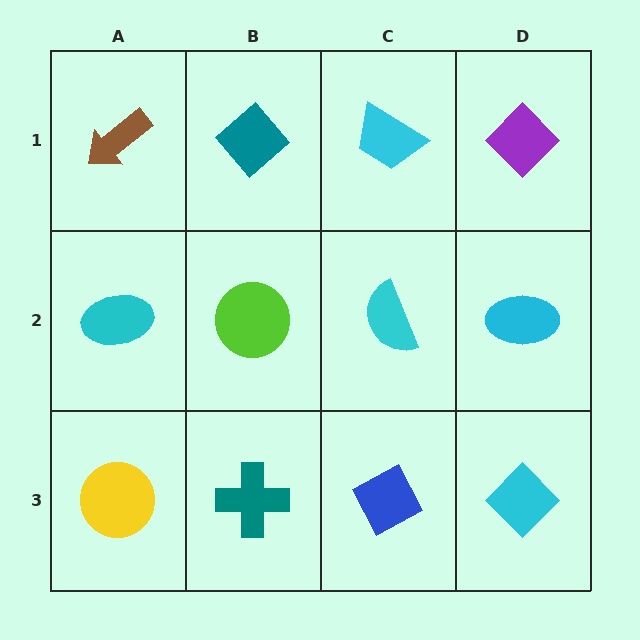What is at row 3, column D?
A cyan diamond.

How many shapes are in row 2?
4 shapes.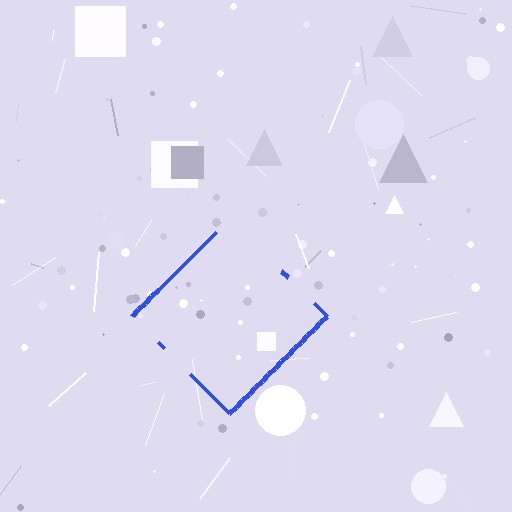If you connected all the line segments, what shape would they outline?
They would outline a diamond.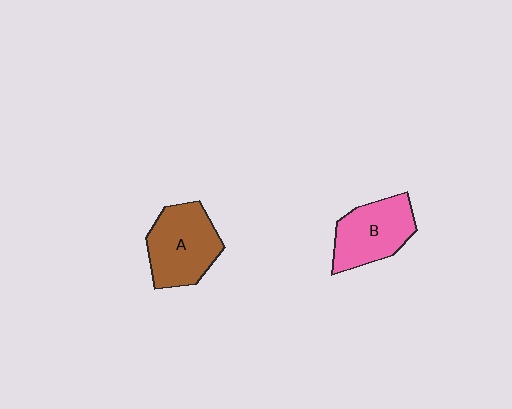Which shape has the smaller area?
Shape B (pink).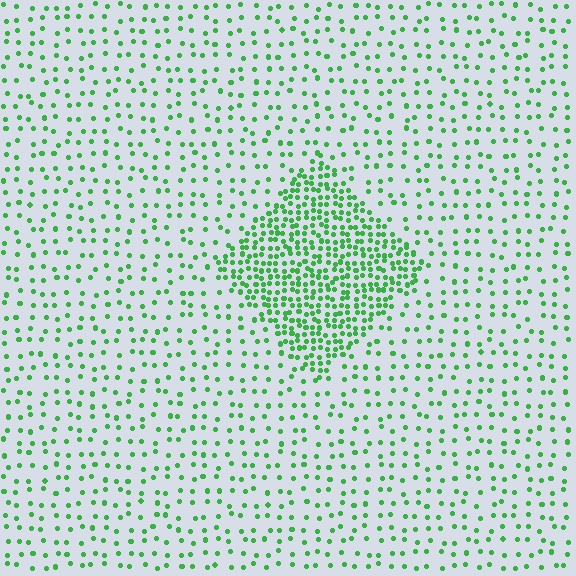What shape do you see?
I see a diamond.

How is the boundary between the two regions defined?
The boundary is defined by a change in element density (approximately 3.0x ratio). All elements are the same color, size, and shape.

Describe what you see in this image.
The image contains small green elements arranged at two different densities. A diamond-shaped region is visible where the elements are more densely packed than the surrounding area.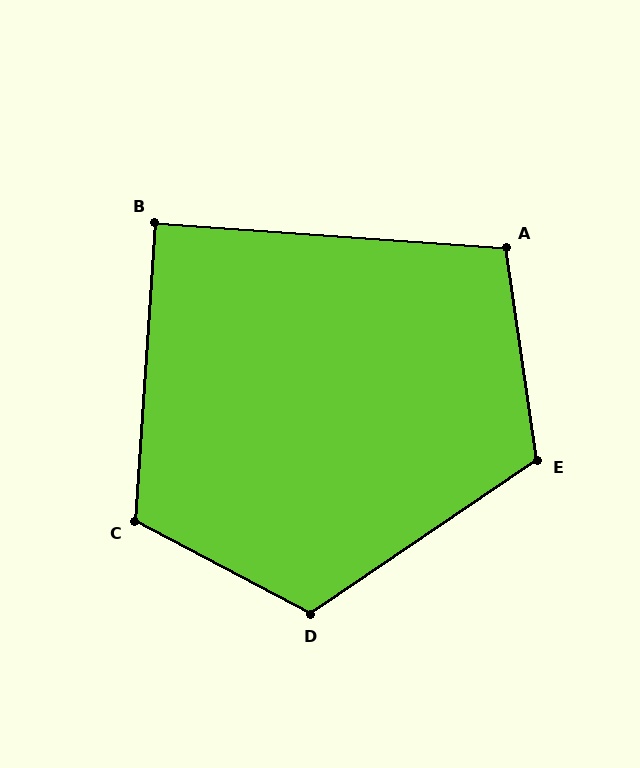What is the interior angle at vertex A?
Approximately 102 degrees (obtuse).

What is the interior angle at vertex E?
Approximately 116 degrees (obtuse).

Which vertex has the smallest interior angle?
B, at approximately 90 degrees.